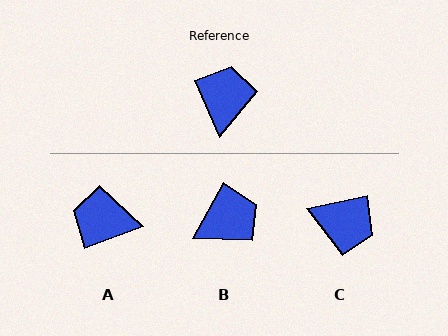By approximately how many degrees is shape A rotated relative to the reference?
Approximately 87 degrees counter-clockwise.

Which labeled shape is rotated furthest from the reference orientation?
C, about 102 degrees away.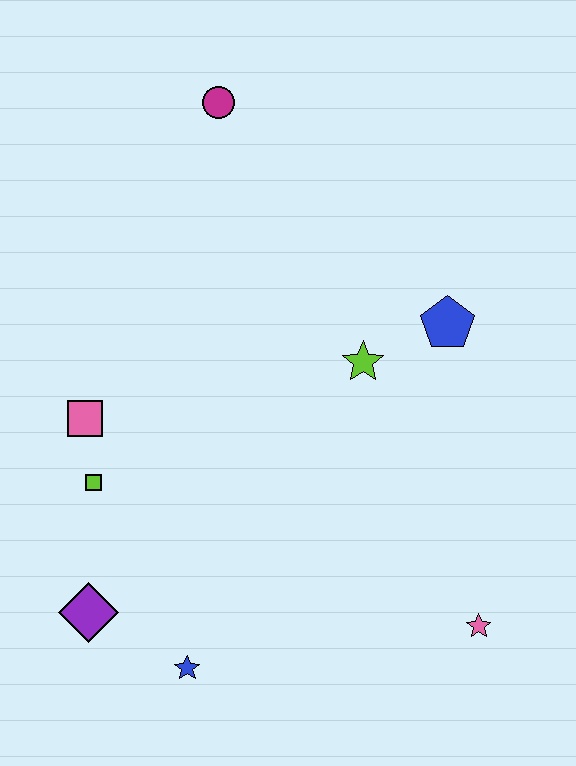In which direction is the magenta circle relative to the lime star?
The magenta circle is above the lime star.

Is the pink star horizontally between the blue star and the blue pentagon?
No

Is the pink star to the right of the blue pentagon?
Yes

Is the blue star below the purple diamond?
Yes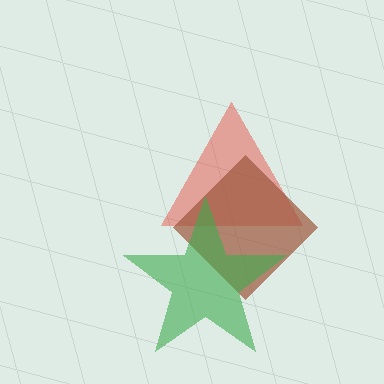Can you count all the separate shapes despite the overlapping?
Yes, there are 3 separate shapes.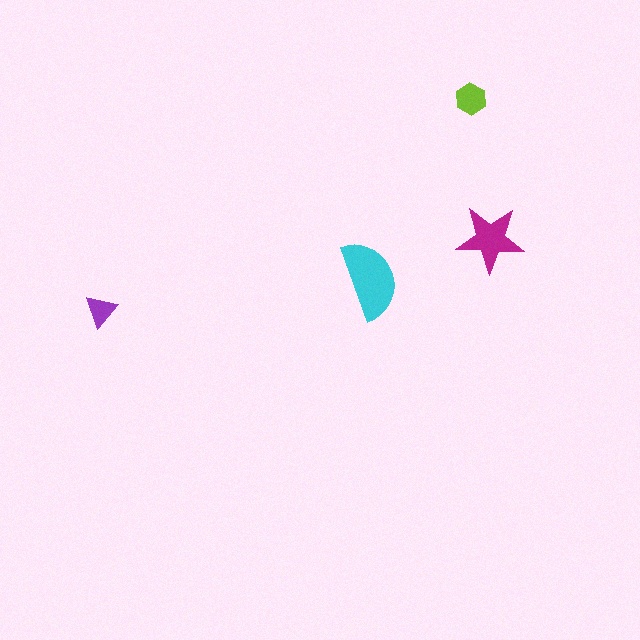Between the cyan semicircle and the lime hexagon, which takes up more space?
The cyan semicircle.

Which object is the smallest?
The purple triangle.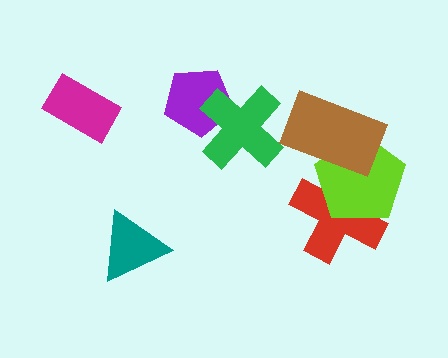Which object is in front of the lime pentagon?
The brown rectangle is in front of the lime pentagon.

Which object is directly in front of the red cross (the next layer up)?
The lime pentagon is directly in front of the red cross.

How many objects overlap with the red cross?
2 objects overlap with the red cross.